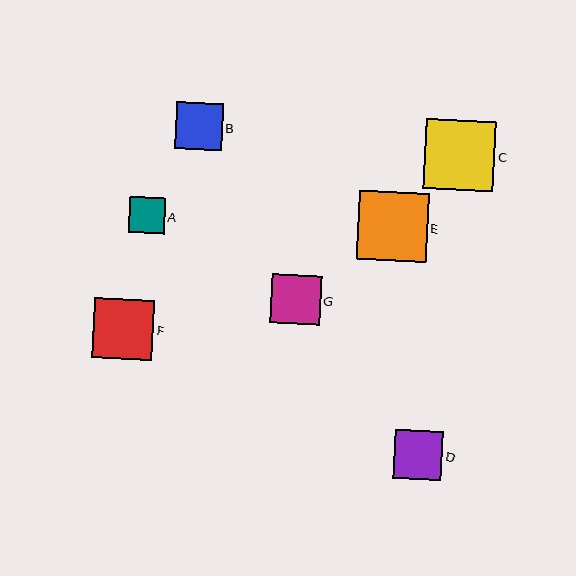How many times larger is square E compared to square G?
Square E is approximately 1.4 times the size of square G.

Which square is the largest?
Square C is the largest with a size of approximately 70 pixels.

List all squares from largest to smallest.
From largest to smallest: C, E, F, G, D, B, A.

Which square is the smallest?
Square A is the smallest with a size of approximately 36 pixels.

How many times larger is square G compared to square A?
Square G is approximately 1.4 times the size of square A.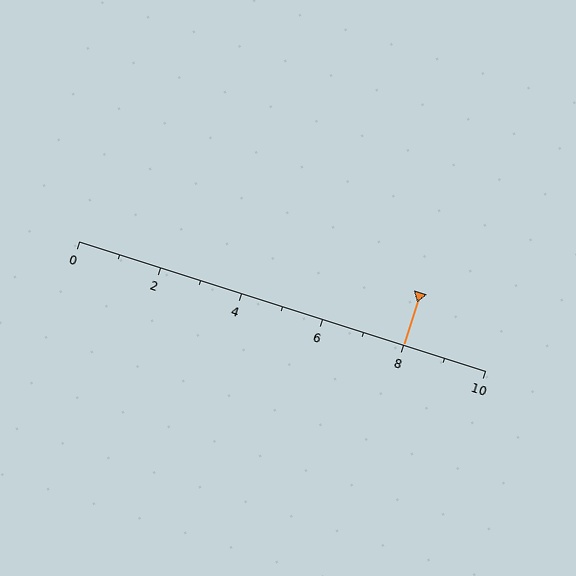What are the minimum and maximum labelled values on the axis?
The axis runs from 0 to 10.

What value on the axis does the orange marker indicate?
The marker indicates approximately 8.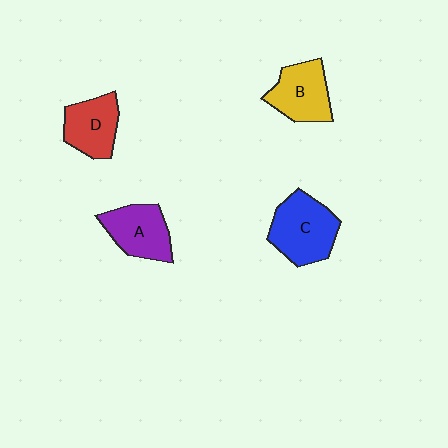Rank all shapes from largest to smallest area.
From largest to smallest: C (blue), B (yellow), A (purple), D (red).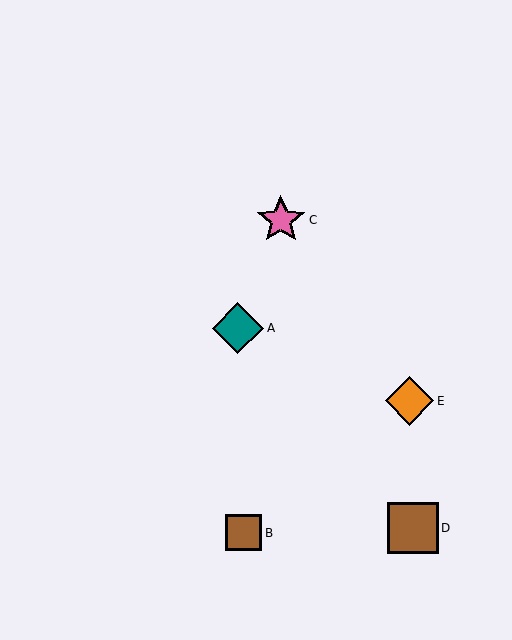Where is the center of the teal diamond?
The center of the teal diamond is at (238, 328).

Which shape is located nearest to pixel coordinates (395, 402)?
The orange diamond (labeled E) at (410, 401) is nearest to that location.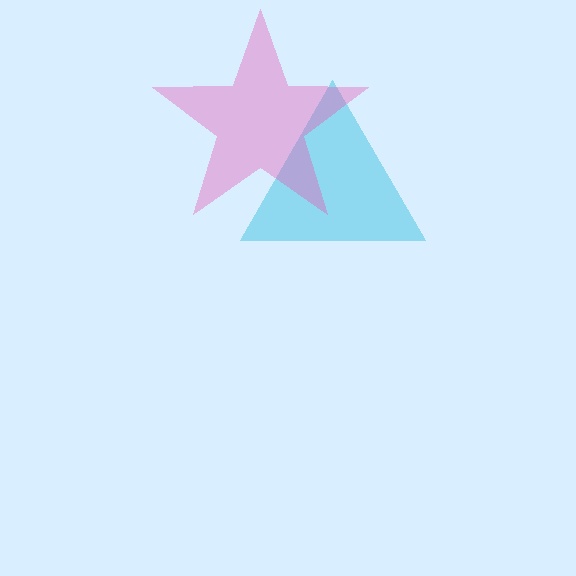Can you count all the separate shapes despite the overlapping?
Yes, there are 2 separate shapes.